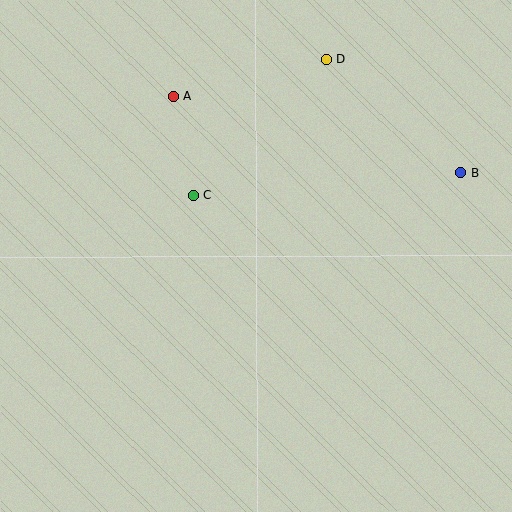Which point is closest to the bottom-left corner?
Point C is closest to the bottom-left corner.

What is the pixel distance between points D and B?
The distance between D and B is 176 pixels.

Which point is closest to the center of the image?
Point C at (193, 196) is closest to the center.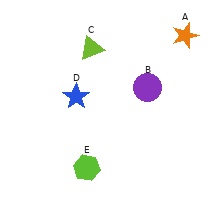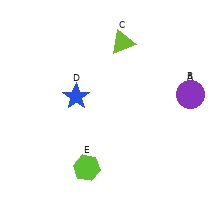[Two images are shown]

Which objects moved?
The objects that moved are: the orange star (A), the purple circle (B), the lime triangle (C).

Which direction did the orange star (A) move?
The orange star (A) moved down.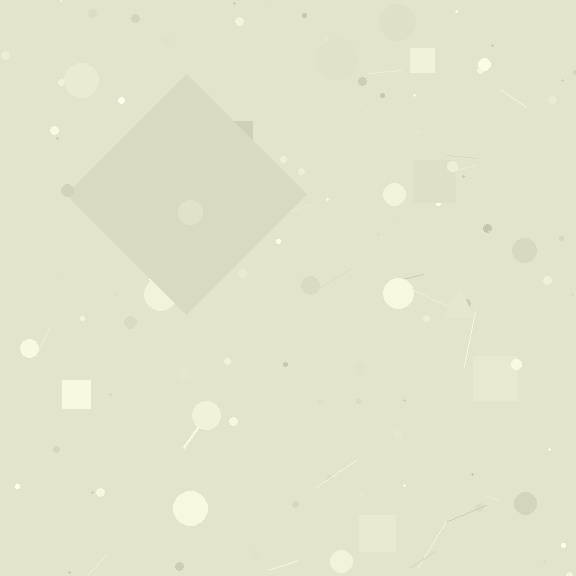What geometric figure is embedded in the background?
A diamond is embedded in the background.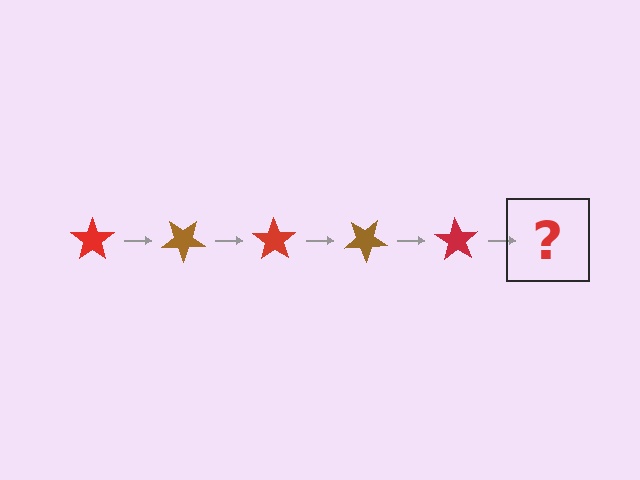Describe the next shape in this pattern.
It should be a brown star, rotated 175 degrees from the start.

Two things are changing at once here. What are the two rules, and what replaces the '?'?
The two rules are that it rotates 35 degrees each step and the color cycles through red and brown. The '?' should be a brown star, rotated 175 degrees from the start.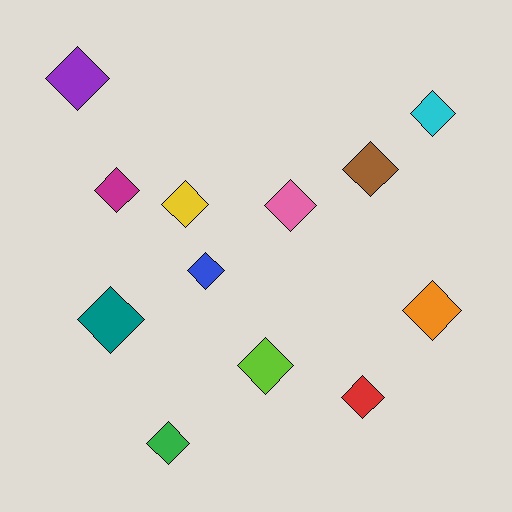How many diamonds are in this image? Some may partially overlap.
There are 12 diamonds.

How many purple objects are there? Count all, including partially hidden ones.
There is 1 purple object.